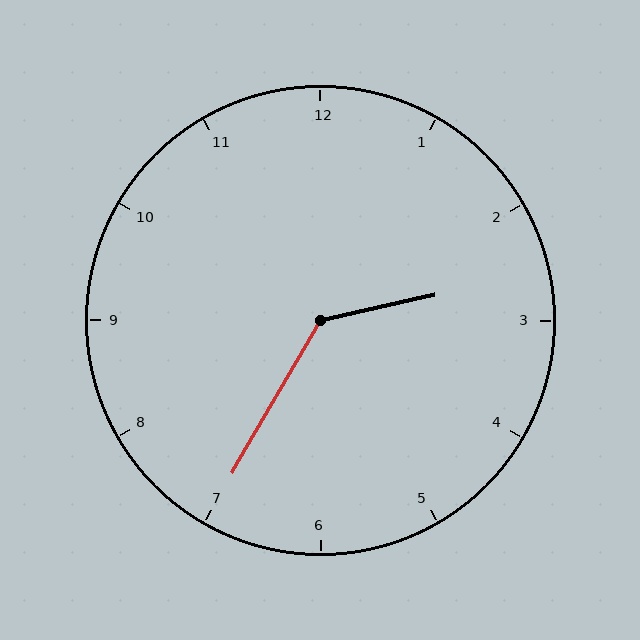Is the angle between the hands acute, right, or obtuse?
It is obtuse.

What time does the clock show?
2:35.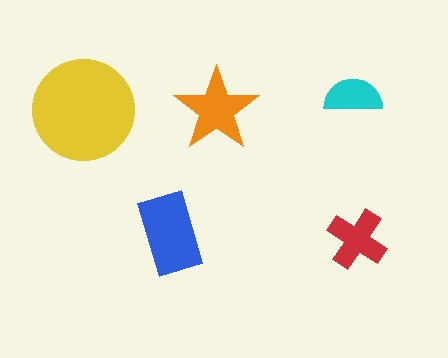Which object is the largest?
The yellow circle.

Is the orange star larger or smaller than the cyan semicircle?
Larger.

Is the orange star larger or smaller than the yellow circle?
Smaller.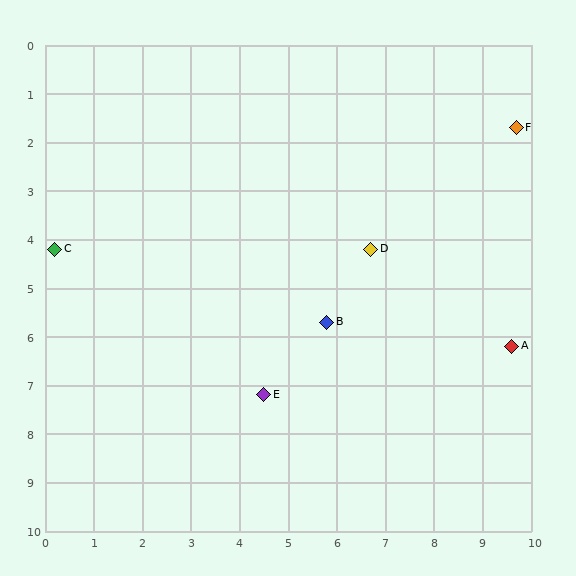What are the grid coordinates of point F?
Point F is at approximately (9.7, 1.7).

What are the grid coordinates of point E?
Point E is at approximately (4.5, 7.2).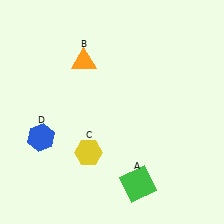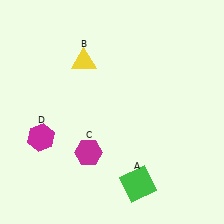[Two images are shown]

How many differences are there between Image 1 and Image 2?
There are 3 differences between the two images.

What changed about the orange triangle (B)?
In Image 1, B is orange. In Image 2, it changed to yellow.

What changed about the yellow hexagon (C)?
In Image 1, C is yellow. In Image 2, it changed to magenta.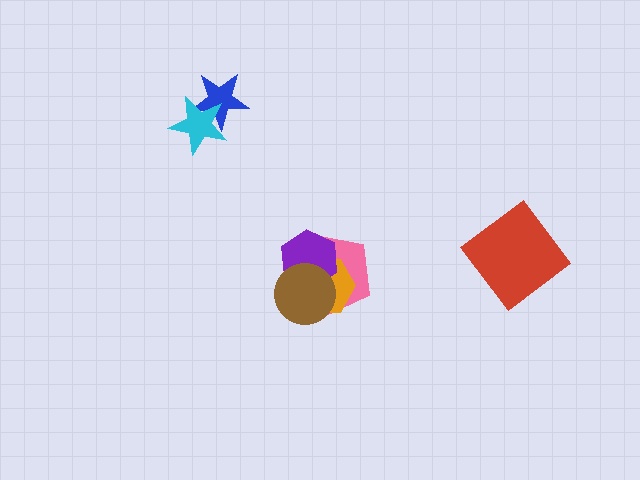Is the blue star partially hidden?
Yes, it is partially covered by another shape.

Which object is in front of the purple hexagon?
The brown circle is in front of the purple hexagon.